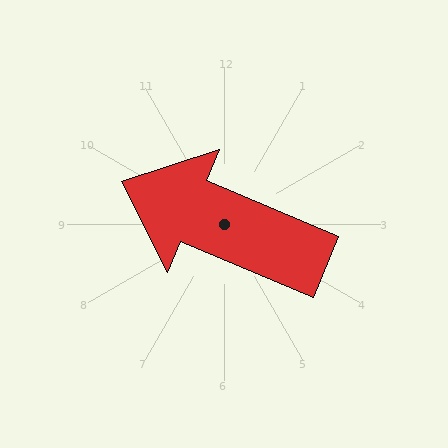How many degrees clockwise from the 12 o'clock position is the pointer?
Approximately 293 degrees.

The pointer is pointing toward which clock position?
Roughly 10 o'clock.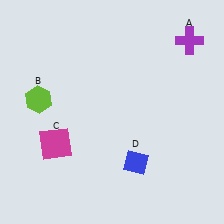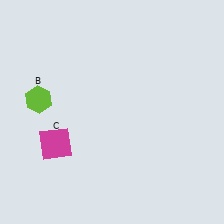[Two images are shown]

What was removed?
The blue diamond (D), the purple cross (A) were removed in Image 2.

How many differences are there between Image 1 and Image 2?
There are 2 differences between the two images.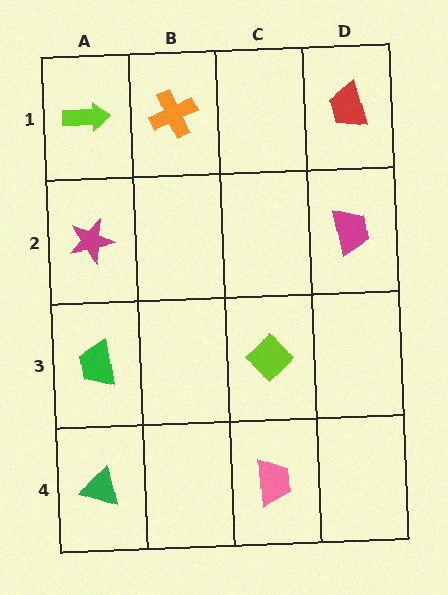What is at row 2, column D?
A magenta trapezoid.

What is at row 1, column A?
A lime arrow.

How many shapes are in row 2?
2 shapes.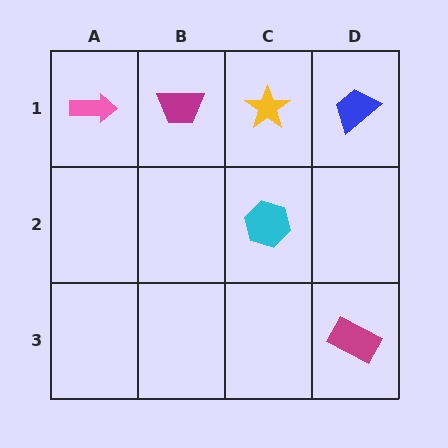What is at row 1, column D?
A blue trapezoid.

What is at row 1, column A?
A pink arrow.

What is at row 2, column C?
A cyan hexagon.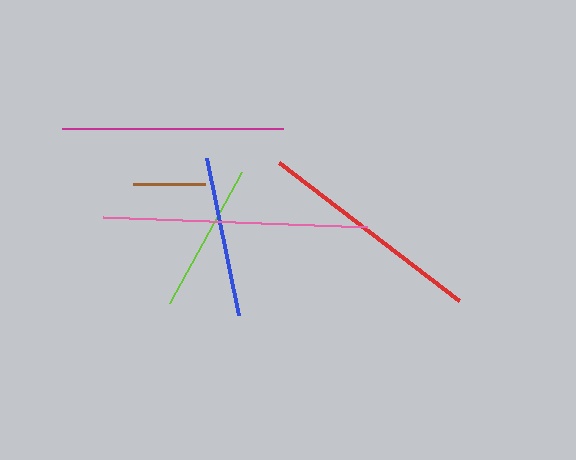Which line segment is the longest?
The pink line is the longest at approximately 265 pixels.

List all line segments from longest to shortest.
From longest to shortest: pink, red, magenta, blue, lime, brown.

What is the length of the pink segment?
The pink segment is approximately 265 pixels long.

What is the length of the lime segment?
The lime segment is approximately 150 pixels long.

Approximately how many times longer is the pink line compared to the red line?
The pink line is approximately 1.2 times the length of the red line.